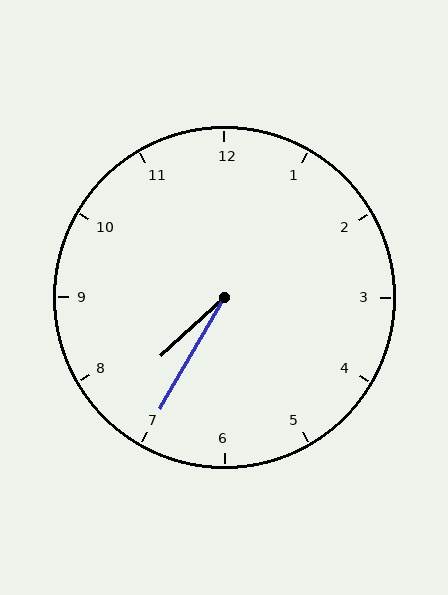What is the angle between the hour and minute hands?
Approximately 18 degrees.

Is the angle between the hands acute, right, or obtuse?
It is acute.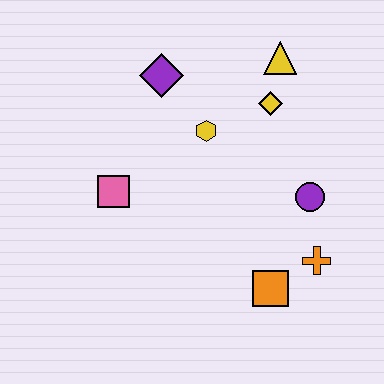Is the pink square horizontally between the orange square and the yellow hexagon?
No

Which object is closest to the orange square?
The orange cross is closest to the orange square.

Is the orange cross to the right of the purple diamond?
Yes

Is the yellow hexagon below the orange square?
No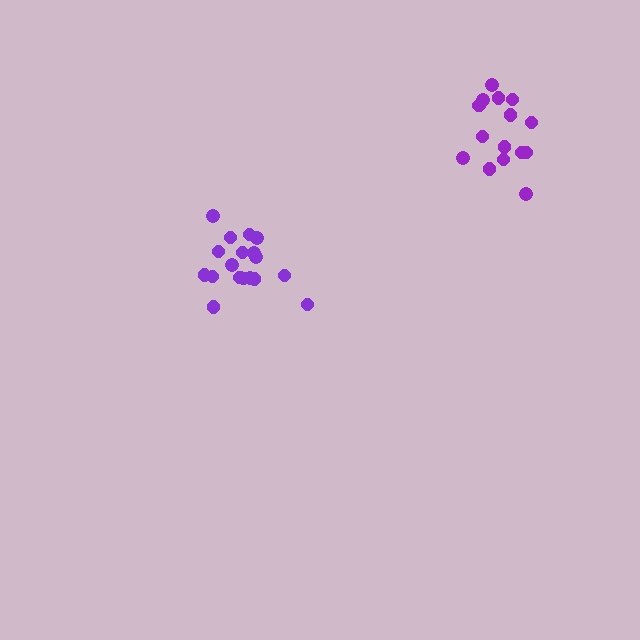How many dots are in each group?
Group 1: 18 dots, Group 2: 15 dots (33 total).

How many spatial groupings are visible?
There are 2 spatial groupings.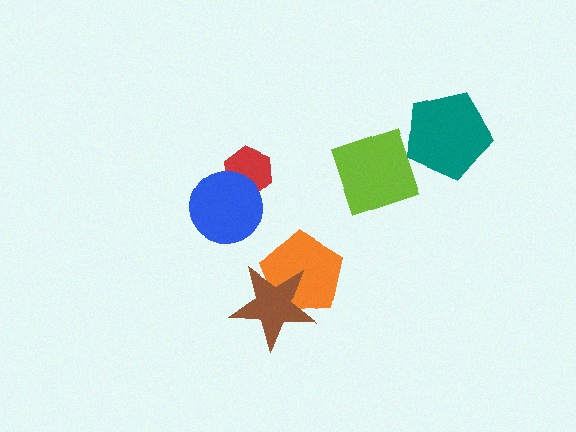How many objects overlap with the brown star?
1 object overlaps with the brown star.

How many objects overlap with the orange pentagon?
1 object overlaps with the orange pentagon.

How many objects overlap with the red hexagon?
1 object overlaps with the red hexagon.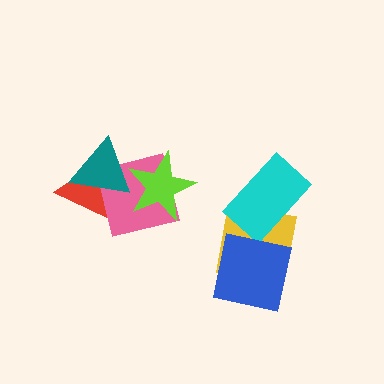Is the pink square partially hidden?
Yes, it is partially covered by another shape.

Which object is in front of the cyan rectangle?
The blue square is in front of the cyan rectangle.